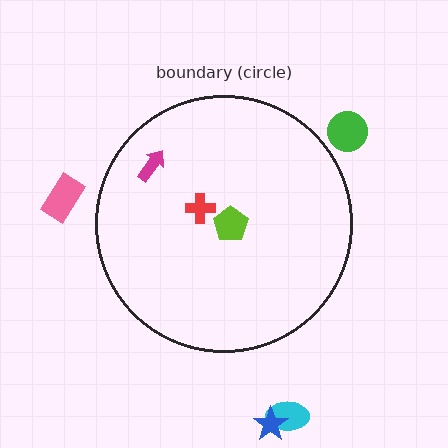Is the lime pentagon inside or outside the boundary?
Inside.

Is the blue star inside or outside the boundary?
Outside.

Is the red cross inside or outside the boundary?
Inside.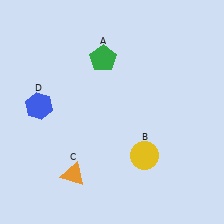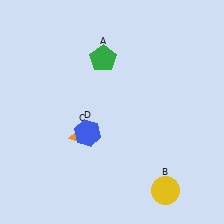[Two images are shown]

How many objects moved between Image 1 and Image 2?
3 objects moved between the two images.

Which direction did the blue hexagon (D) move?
The blue hexagon (D) moved right.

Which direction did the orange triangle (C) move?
The orange triangle (C) moved up.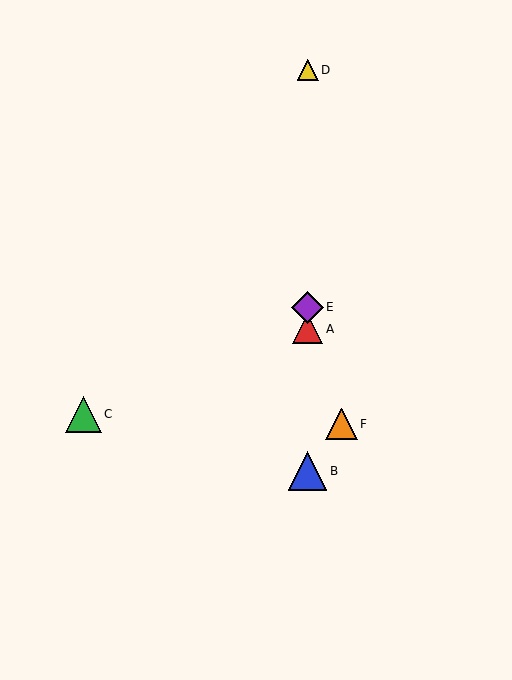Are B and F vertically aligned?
No, B is at x≈308 and F is at x≈342.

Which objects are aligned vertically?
Objects A, B, D, E are aligned vertically.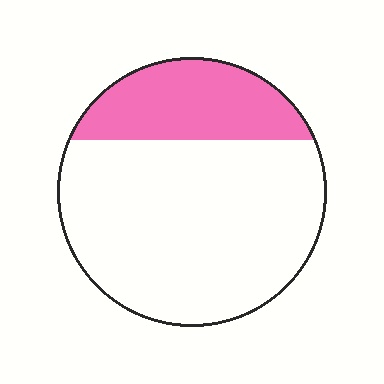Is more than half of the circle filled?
No.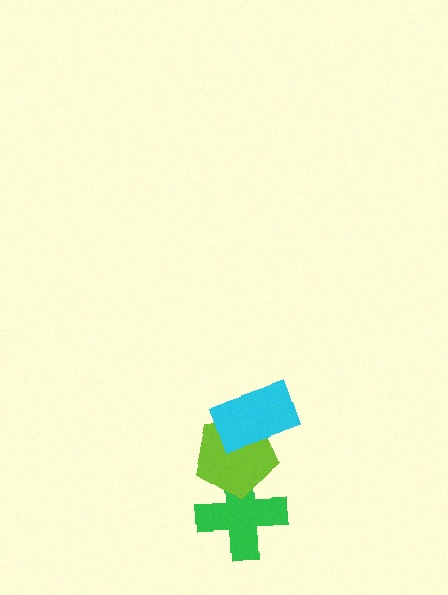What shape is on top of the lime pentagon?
The cyan rectangle is on top of the lime pentagon.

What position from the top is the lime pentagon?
The lime pentagon is 2nd from the top.